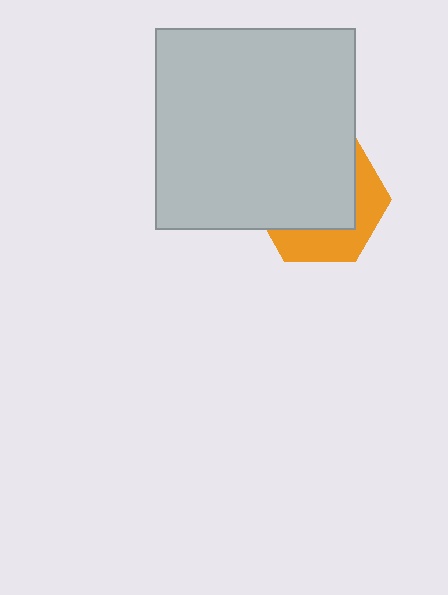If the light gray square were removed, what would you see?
You would see the complete orange hexagon.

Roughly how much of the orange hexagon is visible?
A small part of it is visible (roughly 37%).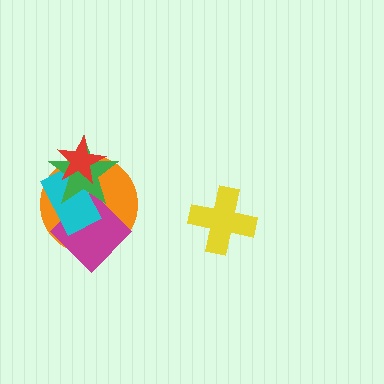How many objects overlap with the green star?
4 objects overlap with the green star.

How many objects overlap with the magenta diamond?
3 objects overlap with the magenta diamond.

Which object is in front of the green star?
The red star is in front of the green star.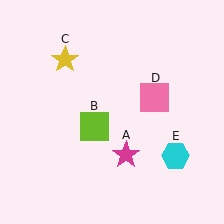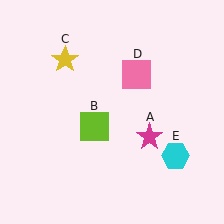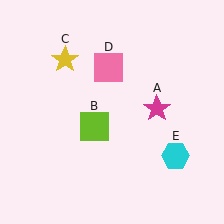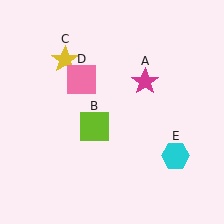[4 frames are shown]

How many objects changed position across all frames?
2 objects changed position: magenta star (object A), pink square (object D).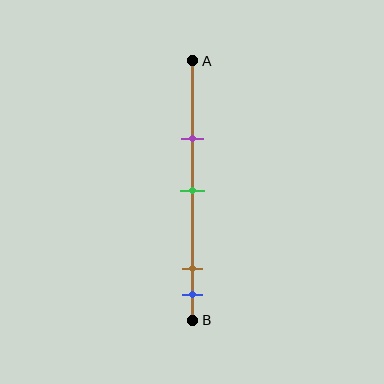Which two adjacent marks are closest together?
The brown and blue marks are the closest adjacent pair.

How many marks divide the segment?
There are 4 marks dividing the segment.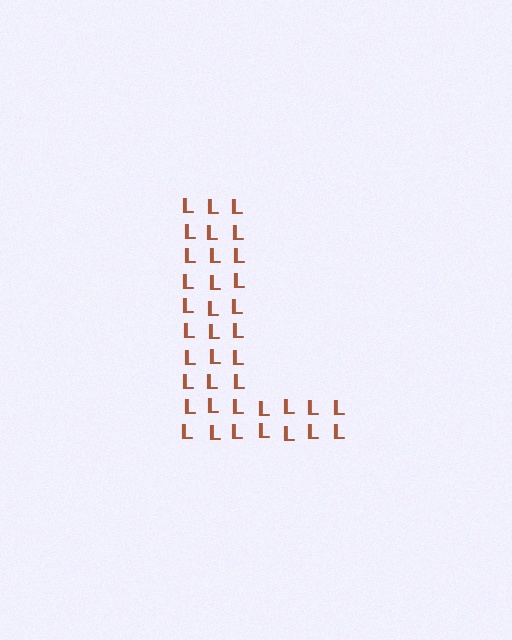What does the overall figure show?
The overall figure shows the letter L.